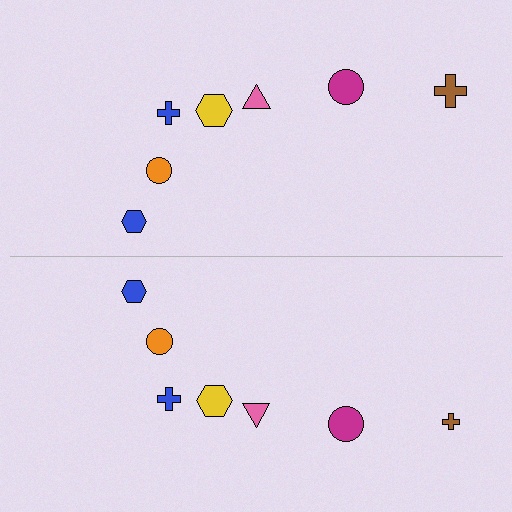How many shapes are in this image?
There are 14 shapes in this image.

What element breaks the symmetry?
The brown cross on the bottom side has a different size than its mirror counterpart.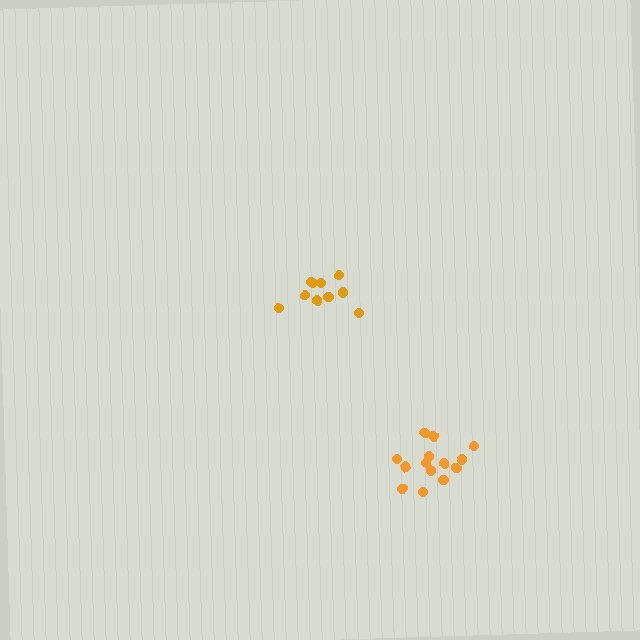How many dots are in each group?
Group 1: 14 dots, Group 2: 10 dots (24 total).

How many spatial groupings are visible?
There are 2 spatial groupings.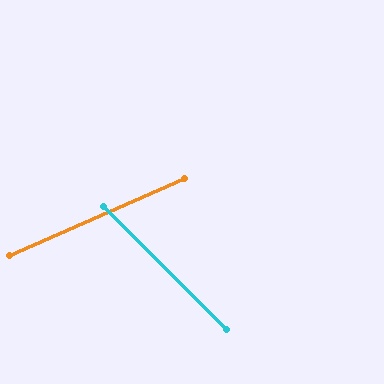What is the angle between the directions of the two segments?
Approximately 69 degrees.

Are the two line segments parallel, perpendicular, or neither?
Neither parallel nor perpendicular — they differ by about 69°.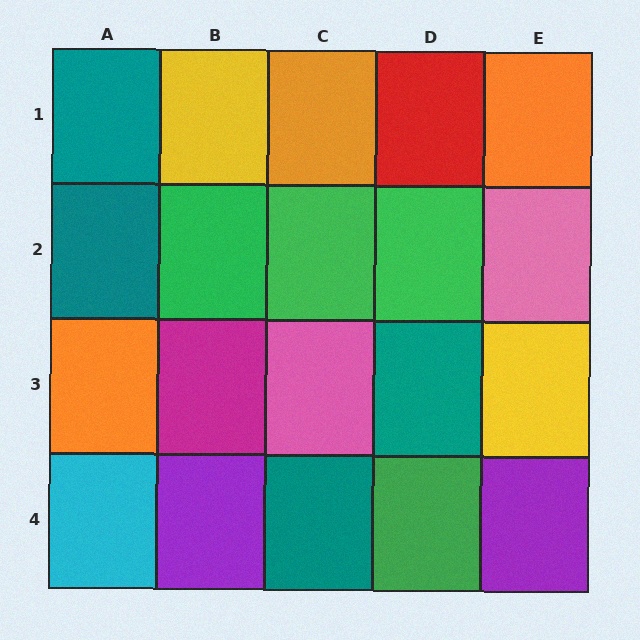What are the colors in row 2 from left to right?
Teal, green, green, green, pink.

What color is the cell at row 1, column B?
Yellow.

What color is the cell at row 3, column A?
Orange.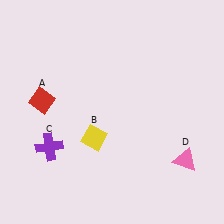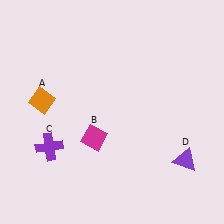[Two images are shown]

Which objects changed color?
A changed from red to orange. B changed from yellow to magenta. D changed from pink to purple.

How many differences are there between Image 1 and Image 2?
There are 3 differences between the two images.